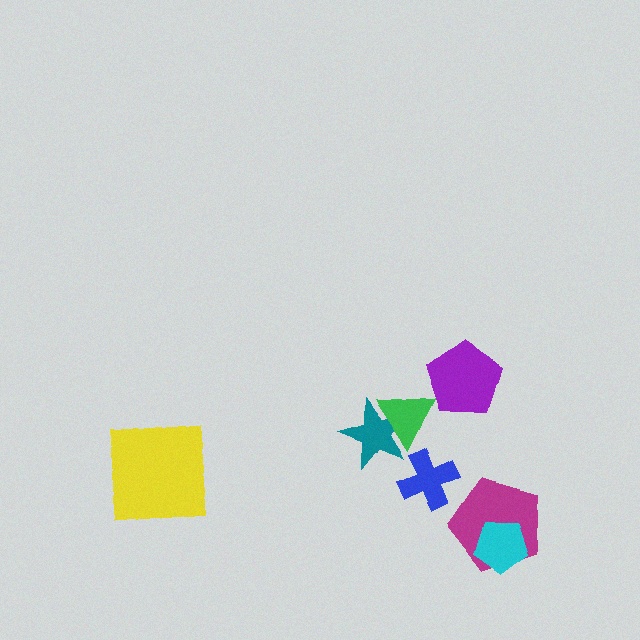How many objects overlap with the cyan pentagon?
1 object overlaps with the cyan pentagon.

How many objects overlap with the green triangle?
1 object overlaps with the green triangle.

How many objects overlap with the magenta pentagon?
1 object overlaps with the magenta pentagon.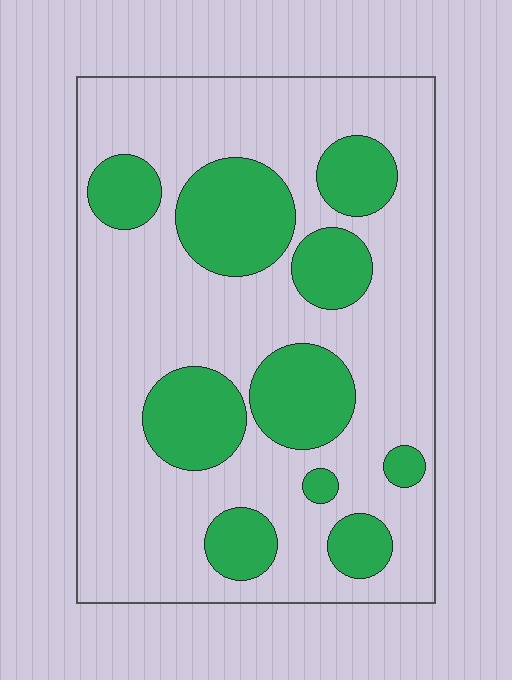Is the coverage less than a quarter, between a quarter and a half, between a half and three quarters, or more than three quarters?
Between a quarter and a half.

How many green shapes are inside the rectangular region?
10.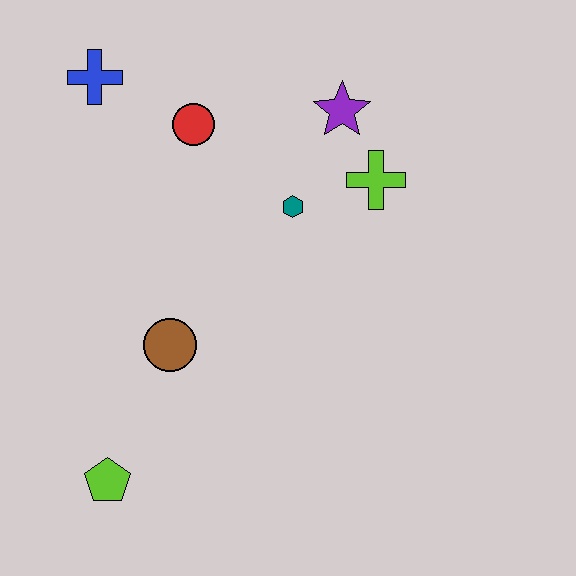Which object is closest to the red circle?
The blue cross is closest to the red circle.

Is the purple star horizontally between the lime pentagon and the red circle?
No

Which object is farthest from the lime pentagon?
The purple star is farthest from the lime pentagon.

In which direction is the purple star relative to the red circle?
The purple star is to the right of the red circle.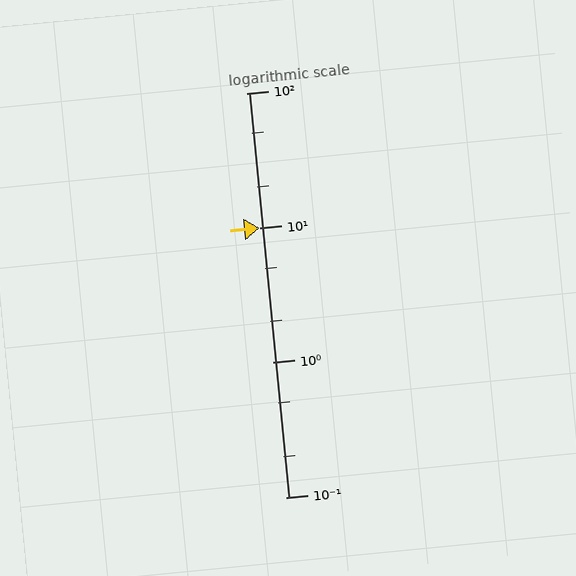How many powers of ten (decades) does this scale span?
The scale spans 3 decades, from 0.1 to 100.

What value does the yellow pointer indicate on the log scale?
The pointer indicates approximately 10.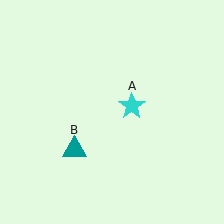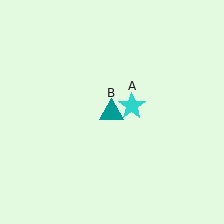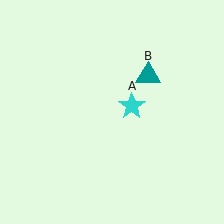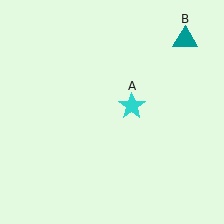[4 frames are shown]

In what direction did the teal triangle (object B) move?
The teal triangle (object B) moved up and to the right.